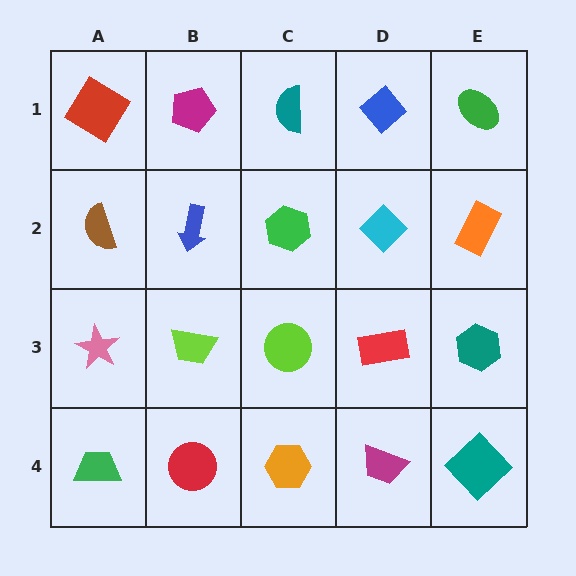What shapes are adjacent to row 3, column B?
A blue arrow (row 2, column B), a red circle (row 4, column B), a pink star (row 3, column A), a lime circle (row 3, column C).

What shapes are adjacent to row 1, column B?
A blue arrow (row 2, column B), a red diamond (row 1, column A), a teal semicircle (row 1, column C).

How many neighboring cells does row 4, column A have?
2.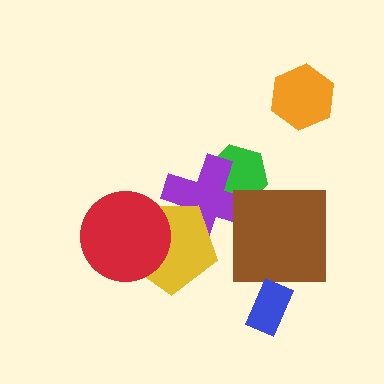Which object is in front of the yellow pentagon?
The red circle is in front of the yellow pentagon.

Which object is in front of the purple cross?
The yellow pentagon is in front of the purple cross.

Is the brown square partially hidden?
No, no other shape covers it.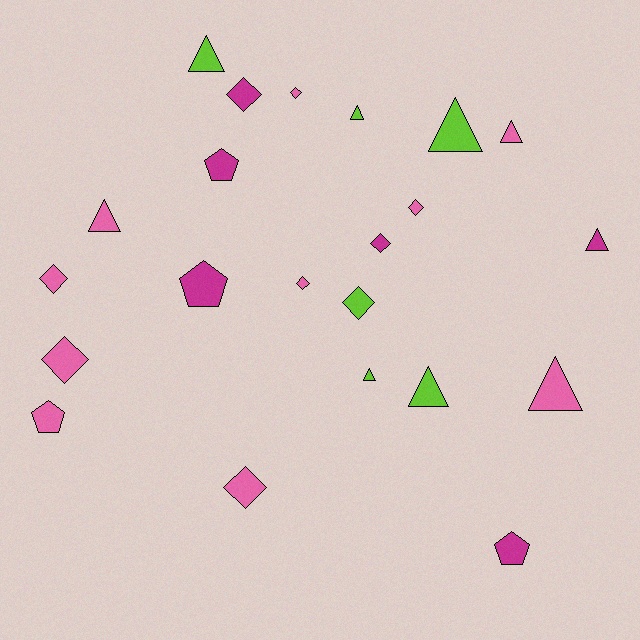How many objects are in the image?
There are 22 objects.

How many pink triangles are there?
There are 3 pink triangles.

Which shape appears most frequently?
Triangle, with 9 objects.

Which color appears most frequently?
Pink, with 10 objects.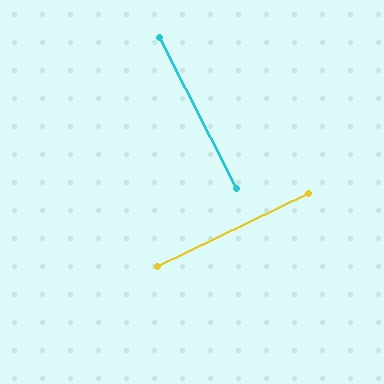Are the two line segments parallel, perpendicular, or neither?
Perpendicular — they meet at approximately 89°.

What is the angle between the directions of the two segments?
Approximately 89 degrees.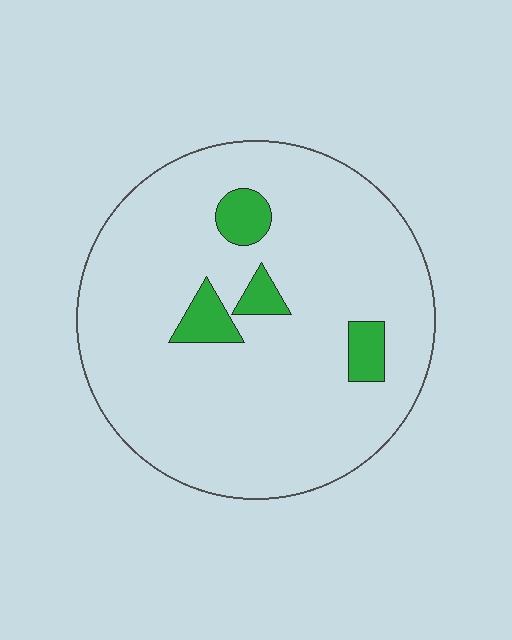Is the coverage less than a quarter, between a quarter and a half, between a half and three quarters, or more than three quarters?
Less than a quarter.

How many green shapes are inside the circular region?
4.